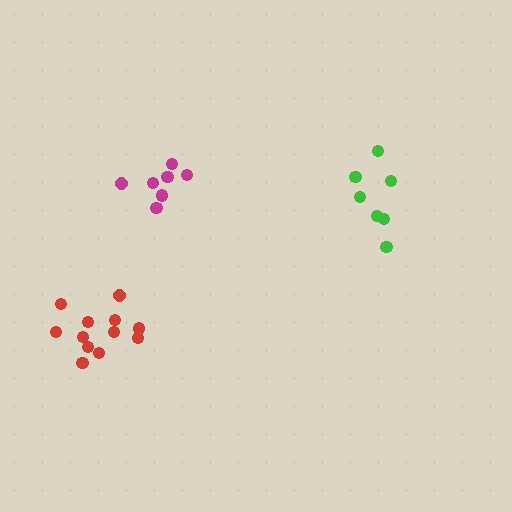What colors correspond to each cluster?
The clusters are colored: red, magenta, green.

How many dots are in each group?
Group 1: 12 dots, Group 2: 7 dots, Group 3: 7 dots (26 total).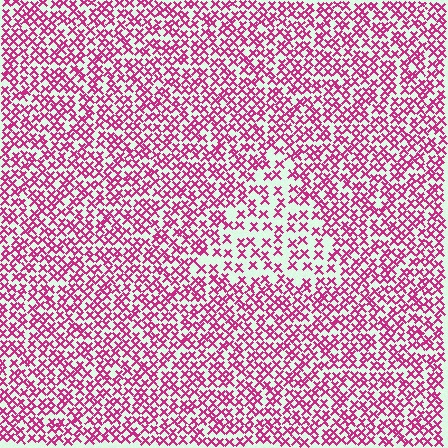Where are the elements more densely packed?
The elements are more densely packed outside the triangle boundary.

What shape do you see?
I see a triangle.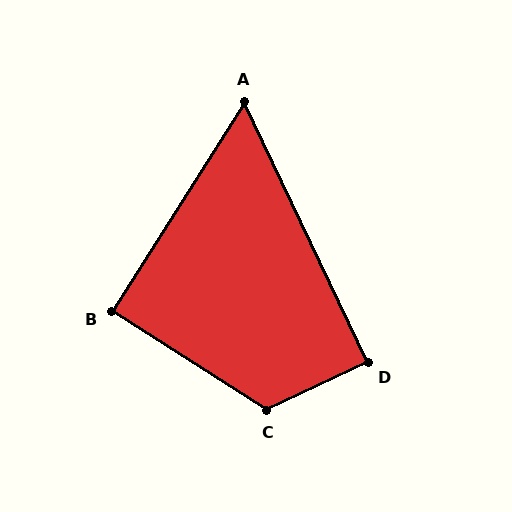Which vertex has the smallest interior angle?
A, at approximately 58 degrees.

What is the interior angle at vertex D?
Approximately 90 degrees (approximately right).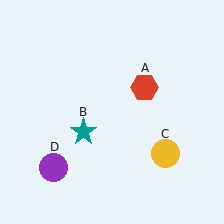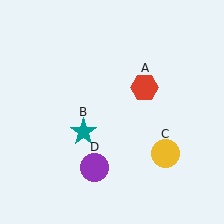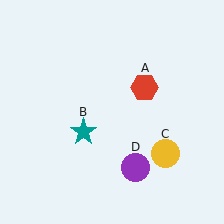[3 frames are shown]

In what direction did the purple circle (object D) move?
The purple circle (object D) moved right.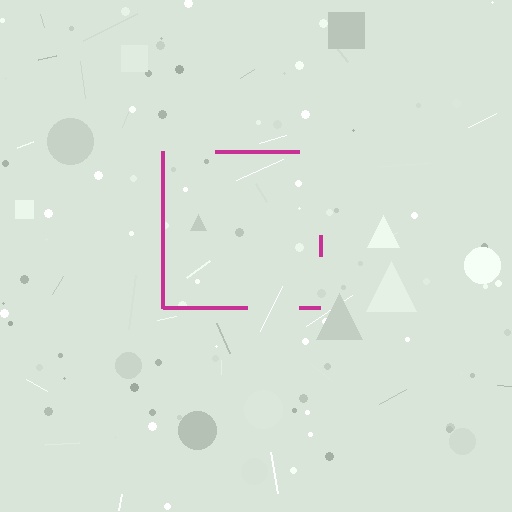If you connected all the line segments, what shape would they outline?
They would outline a square.